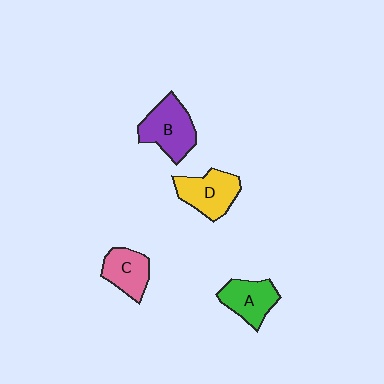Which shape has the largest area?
Shape B (purple).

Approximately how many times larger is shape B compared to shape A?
Approximately 1.3 times.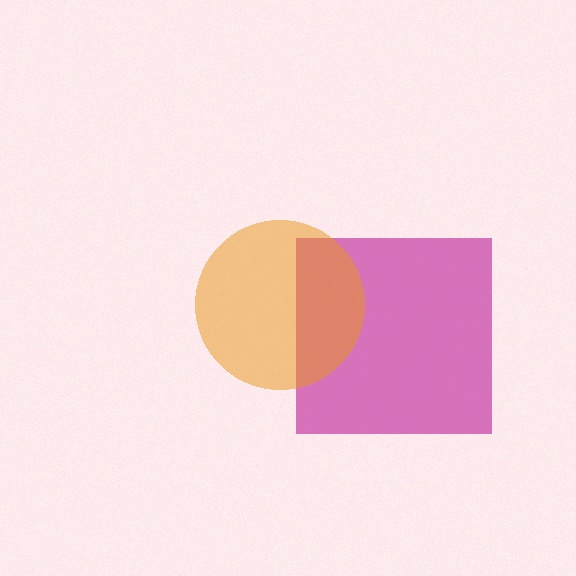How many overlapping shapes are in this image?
There are 2 overlapping shapes in the image.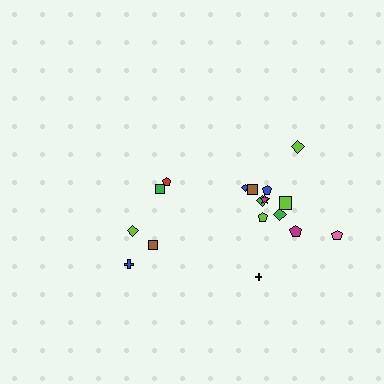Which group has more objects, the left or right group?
The right group.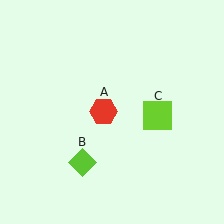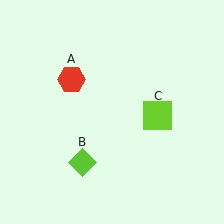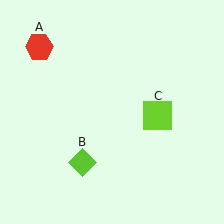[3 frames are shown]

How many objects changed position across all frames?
1 object changed position: red hexagon (object A).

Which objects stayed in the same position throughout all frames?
Lime diamond (object B) and lime square (object C) remained stationary.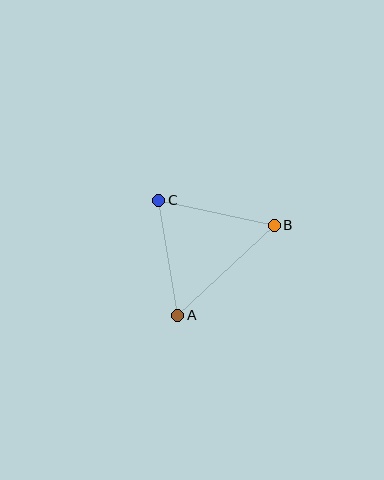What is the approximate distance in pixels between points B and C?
The distance between B and C is approximately 119 pixels.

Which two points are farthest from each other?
Points A and B are farthest from each other.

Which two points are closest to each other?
Points A and C are closest to each other.